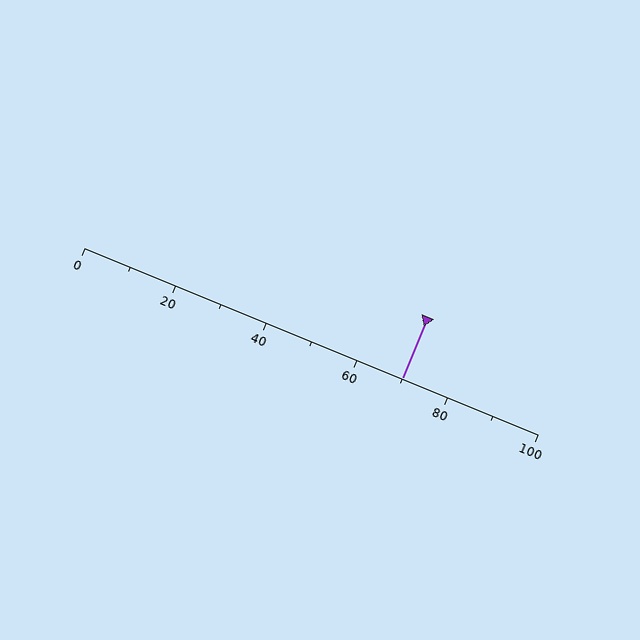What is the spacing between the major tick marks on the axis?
The major ticks are spaced 20 apart.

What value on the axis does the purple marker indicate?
The marker indicates approximately 70.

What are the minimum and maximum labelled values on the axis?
The axis runs from 0 to 100.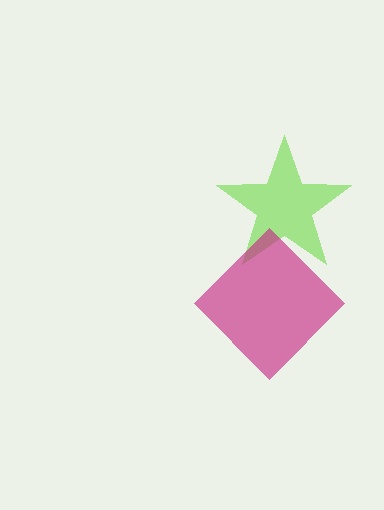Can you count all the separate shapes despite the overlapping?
Yes, there are 2 separate shapes.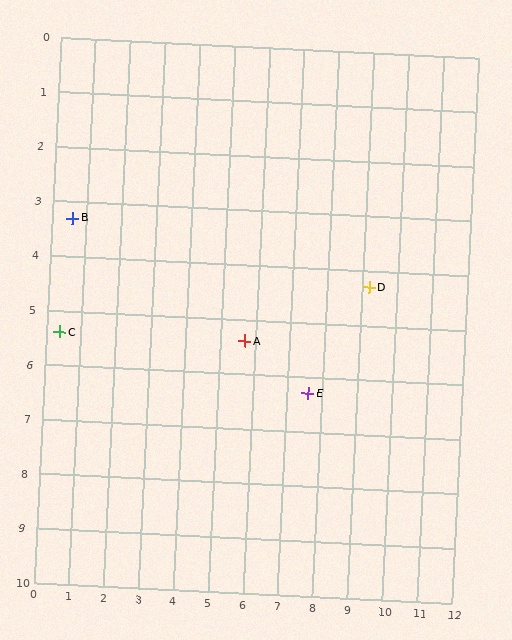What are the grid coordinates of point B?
Point B is at approximately (0.6, 3.3).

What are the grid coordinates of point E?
Point E is at approximately (7.6, 6.3).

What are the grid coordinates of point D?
Point D is at approximately (9.2, 4.3).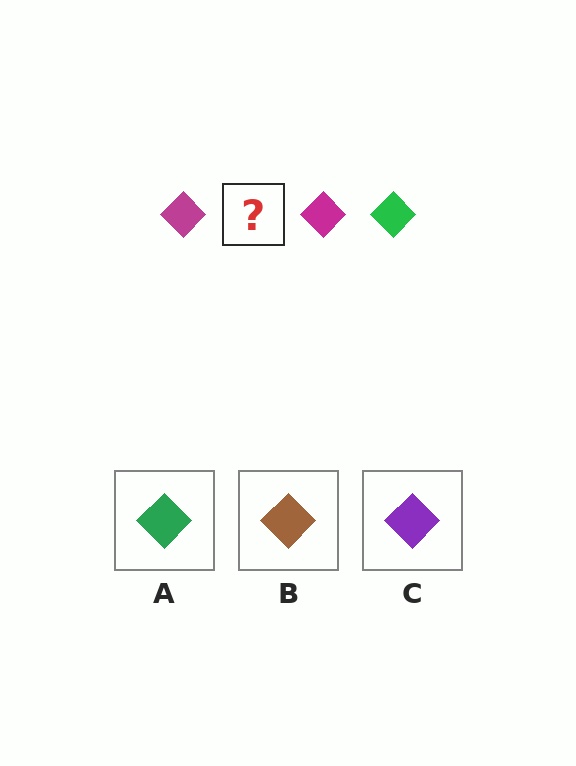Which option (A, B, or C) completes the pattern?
A.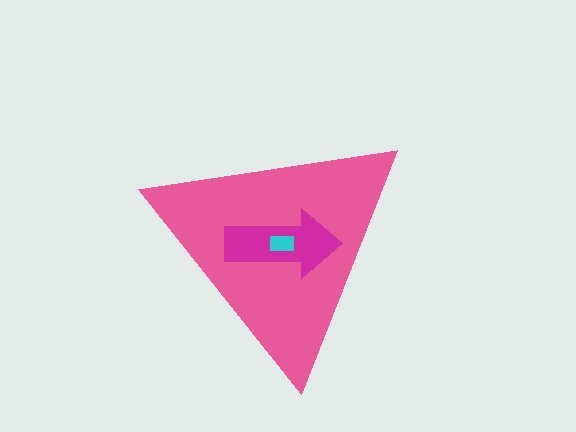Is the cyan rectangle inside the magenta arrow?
Yes.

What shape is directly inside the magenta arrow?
The cyan rectangle.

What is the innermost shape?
The cyan rectangle.